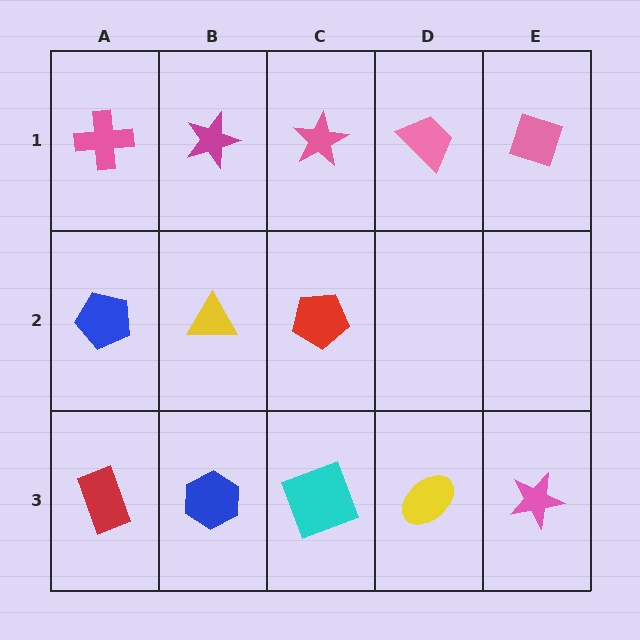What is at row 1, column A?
A pink cross.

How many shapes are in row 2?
3 shapes.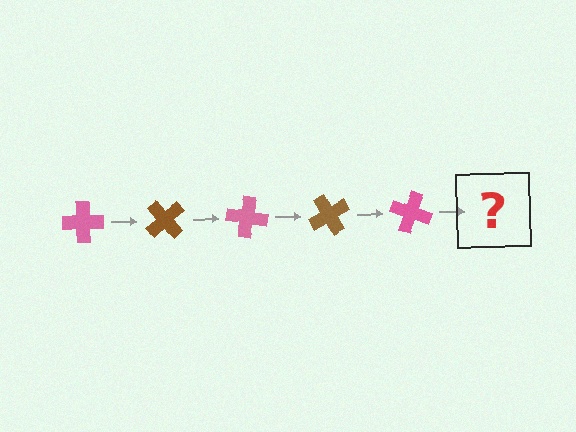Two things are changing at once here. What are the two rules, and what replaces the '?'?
The two rules are that it rotates 50 degrees each step and the color cycles through pink and brown. The '?' should be a brown cross, rotated 250 degrees from the start.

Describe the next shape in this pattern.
It should be a brown cross, rotated 250 degrees from the start.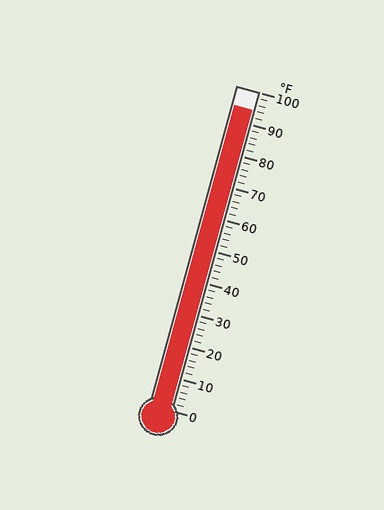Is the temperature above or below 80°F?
The temperature is above 80°F.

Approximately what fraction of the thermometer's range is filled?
The thermometer is filled to approximately 95% of its range.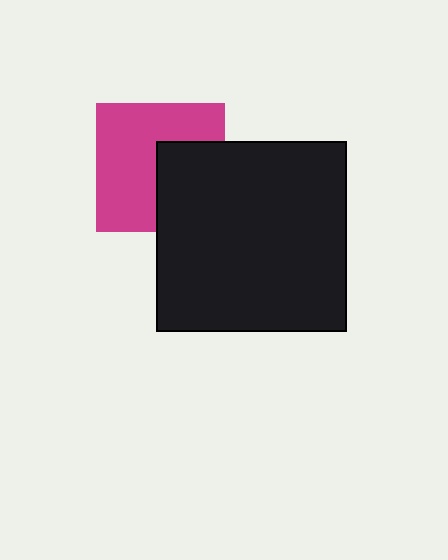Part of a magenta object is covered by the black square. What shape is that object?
It is a square.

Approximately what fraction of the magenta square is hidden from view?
Roughly 38% of the magenta square is hidden behind the black square.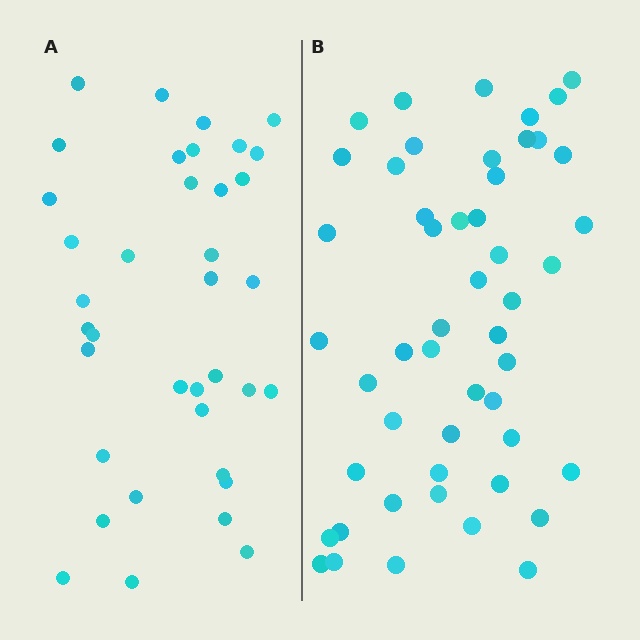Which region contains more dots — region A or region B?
Region B (the right region) has more dots.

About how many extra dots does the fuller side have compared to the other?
Region B has approximately 15 more dots than region A.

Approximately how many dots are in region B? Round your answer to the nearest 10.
About 50 dots.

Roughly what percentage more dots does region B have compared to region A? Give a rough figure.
About 35% more.